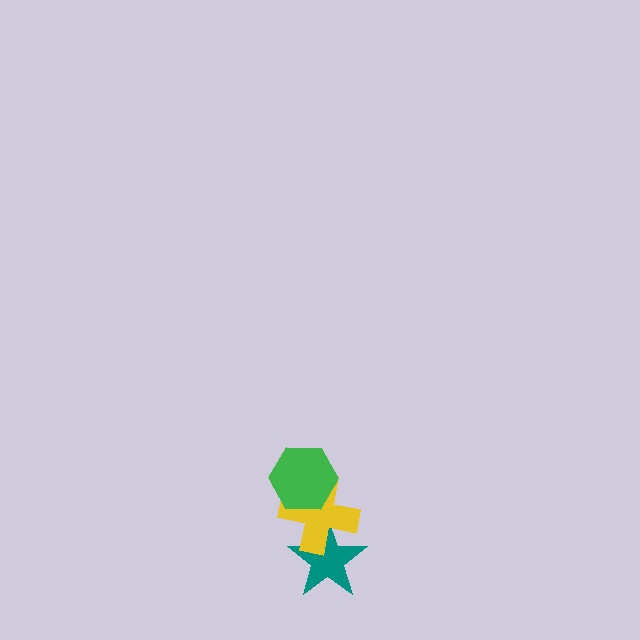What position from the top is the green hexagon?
The green hexagon is 1st from the top.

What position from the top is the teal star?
The teal star is 3rd from the top.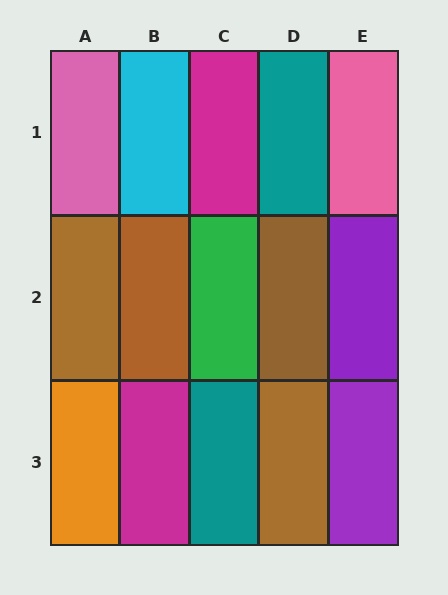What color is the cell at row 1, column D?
Teal.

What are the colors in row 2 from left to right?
Brown, brown, green, brown, purple.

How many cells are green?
1 cell is green.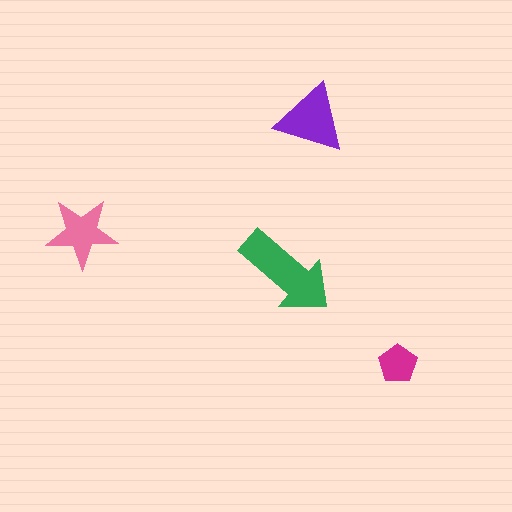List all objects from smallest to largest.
The magenta pentagon, the pink star, the purple triangle, the green arrow.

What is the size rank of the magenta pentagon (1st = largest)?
4th.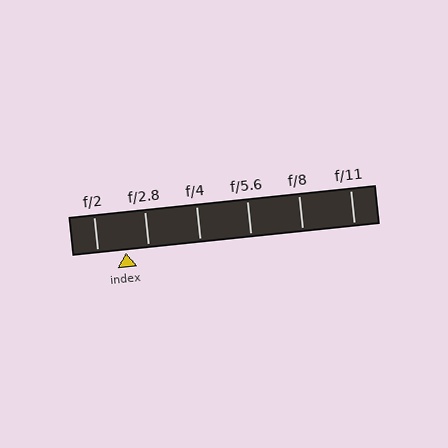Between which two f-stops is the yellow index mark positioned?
The index mark is between f/2 and f/2.8.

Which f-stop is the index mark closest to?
The index mark is closest to f/2.8.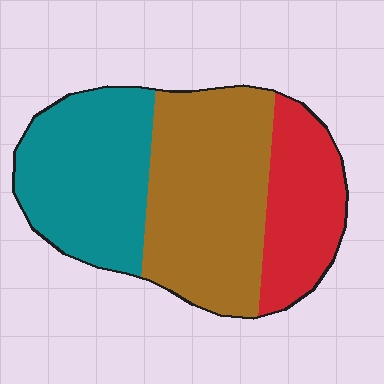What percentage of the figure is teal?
Teal covers 34% of the figure.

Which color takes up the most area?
Brown, at roughly 45%.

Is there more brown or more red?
Brown.